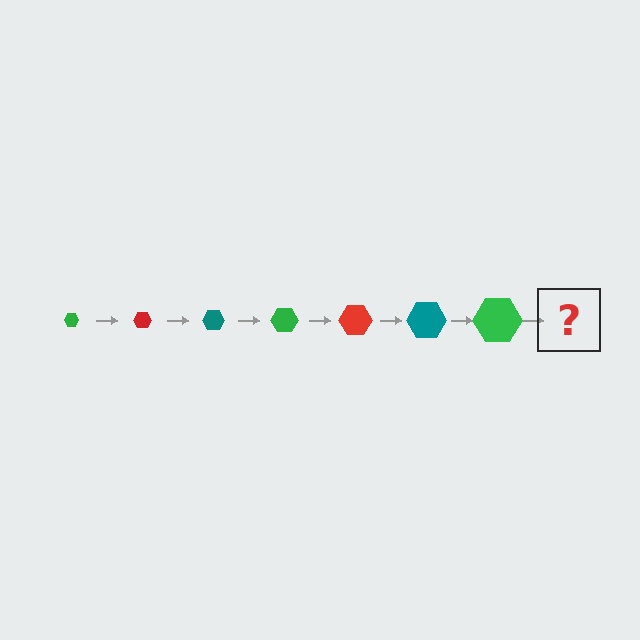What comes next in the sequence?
The next element should be a red hexagon, larger than the previous one.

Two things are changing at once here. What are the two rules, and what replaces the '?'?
The two rules are that the hexagon grows larger each step and the color cycles through green, red, and teal. The '?' should be a red hexagon, larger than the previous one.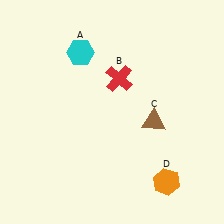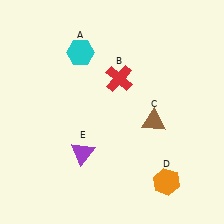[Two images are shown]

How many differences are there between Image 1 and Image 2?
There is 1 difference between the two images.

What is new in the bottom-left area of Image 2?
A purple triangle (E) was added in the bottom-left area of Image 2.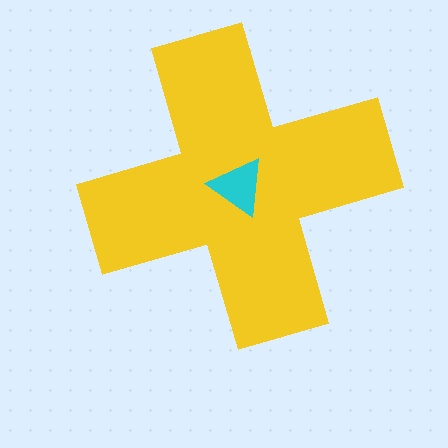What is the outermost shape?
The yellow cross.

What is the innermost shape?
The cyan triangle.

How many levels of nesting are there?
2.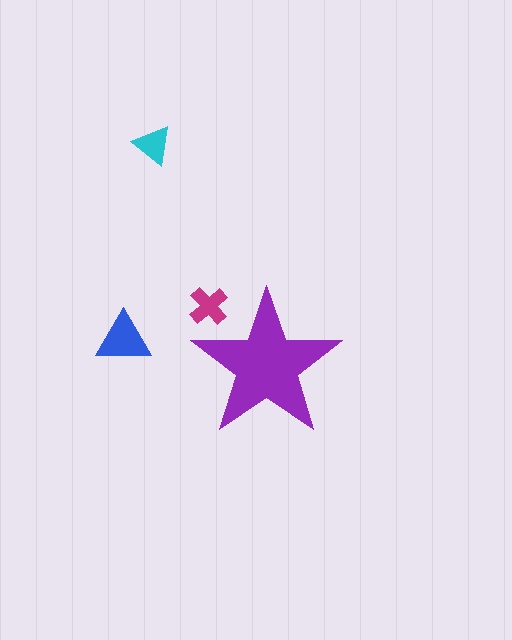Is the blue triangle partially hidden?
No, the blue triangle is fully visible.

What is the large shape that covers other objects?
A purple star.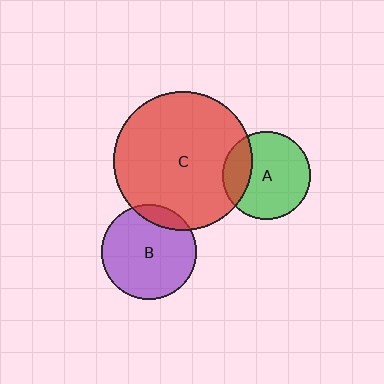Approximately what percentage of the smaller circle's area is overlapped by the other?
Approximately 10%.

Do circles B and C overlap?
Yes.